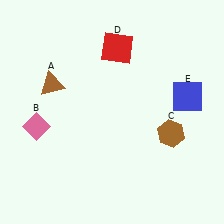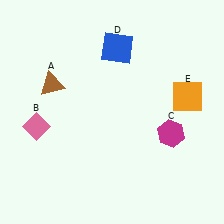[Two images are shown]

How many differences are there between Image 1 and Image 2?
There are 3 differences between the two images.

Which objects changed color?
C changed from brown to magenta. D changed from red to blue. E changed from blue to orange.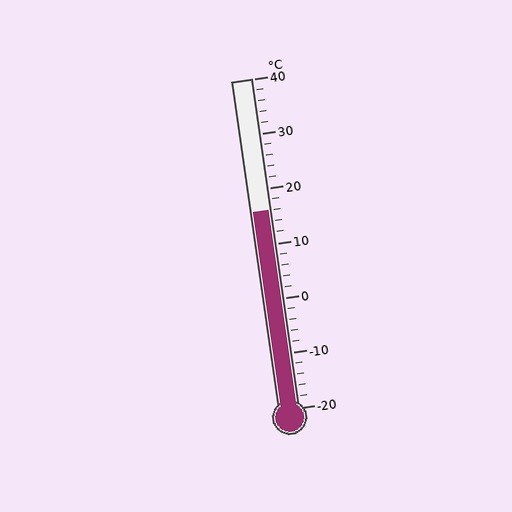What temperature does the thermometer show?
The thermometer shows approximately 16°C.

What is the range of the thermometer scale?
The thermometer scale ranges from -20°C to 40°C.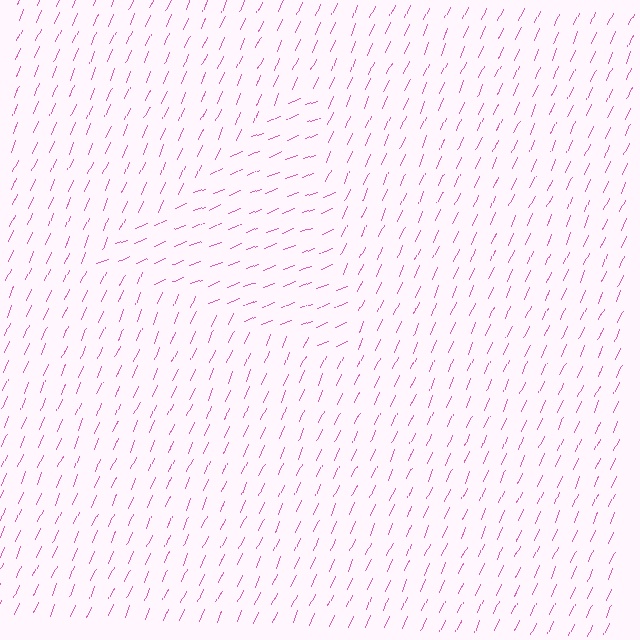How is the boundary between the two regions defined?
The boundary is defined purely by a change in line orientation (approximately 45 degrees difference). All lines are the same color and thickness.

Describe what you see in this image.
The image is filled with small pink line segments. A triangle region in the image has lines oriented differently from the surrounding lines, creating a visible texture boundary.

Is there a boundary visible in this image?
Yes, there is a texture boundary formed by a change in line orientation.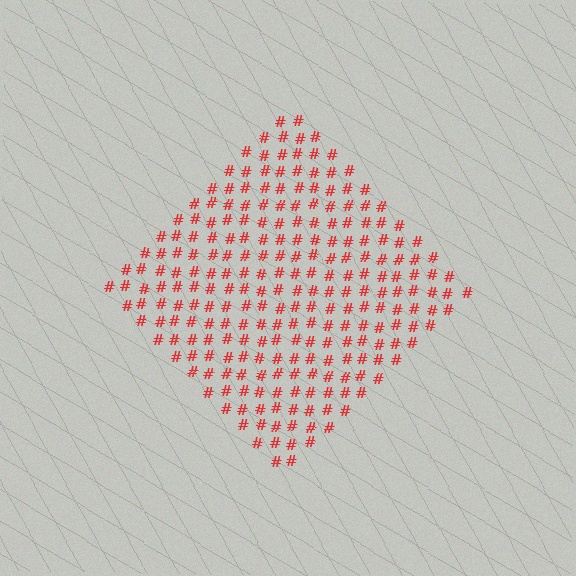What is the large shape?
The large shape is a diamond.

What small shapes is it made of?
It is made of small hash symbols.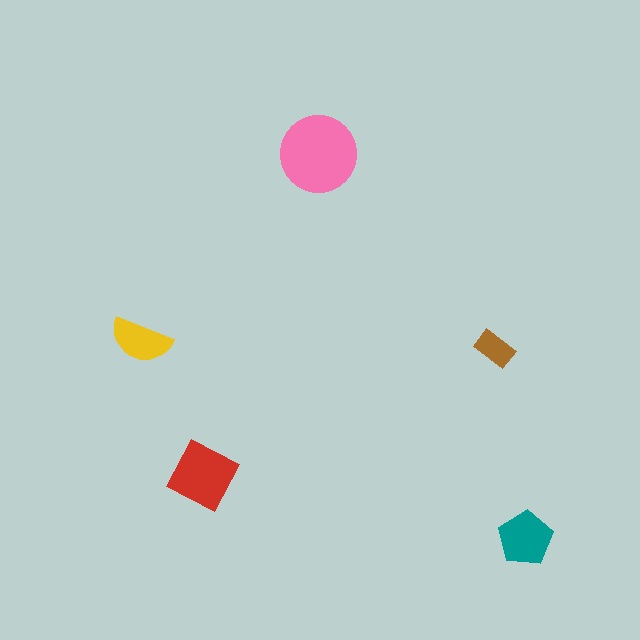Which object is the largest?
The pink circle.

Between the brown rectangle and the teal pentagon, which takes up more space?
The teal pentagon.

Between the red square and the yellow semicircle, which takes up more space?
The red square.